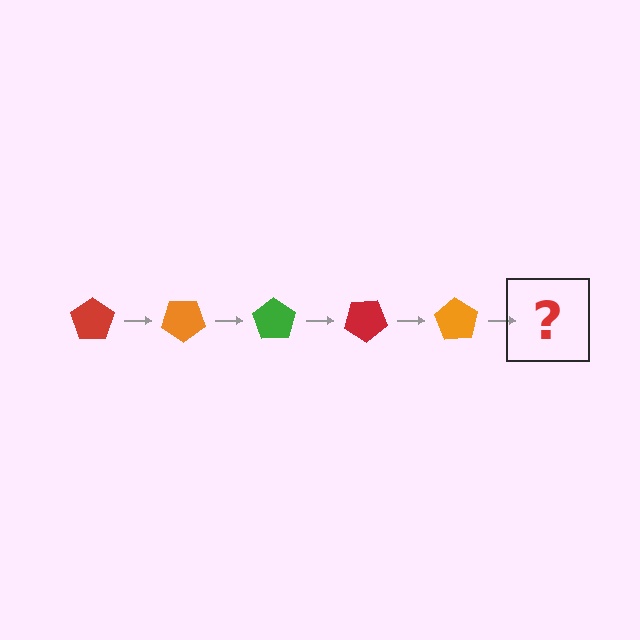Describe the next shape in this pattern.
It should be a green pentagon, rotated 175 degrees from the start.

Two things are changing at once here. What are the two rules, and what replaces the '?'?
The two rules are that it rotates 35 degrees each step and the color cycles through red, orange, and green. The '?' should be a green pentagon, rotated 175 degrees from the start.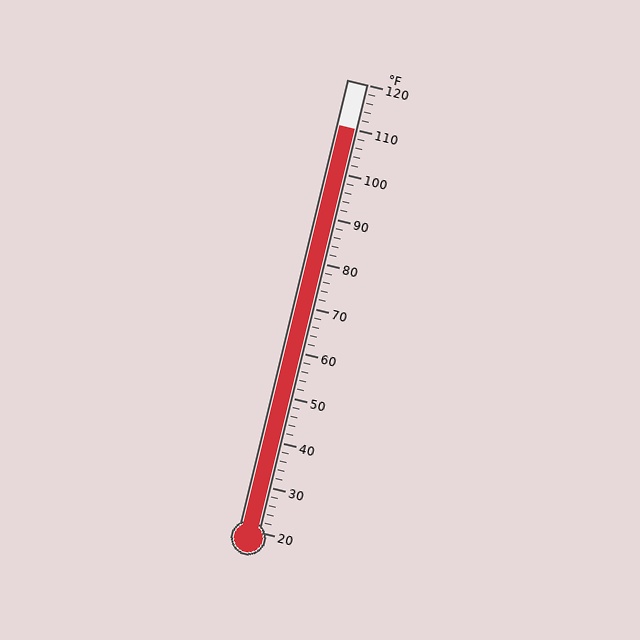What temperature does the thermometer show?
The thermometer shows approximately 110°F.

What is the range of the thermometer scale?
The thermometer scale ranges from 20°F to 120°F.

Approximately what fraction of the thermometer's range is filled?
The thermometer is filled to approximately 90% of its range.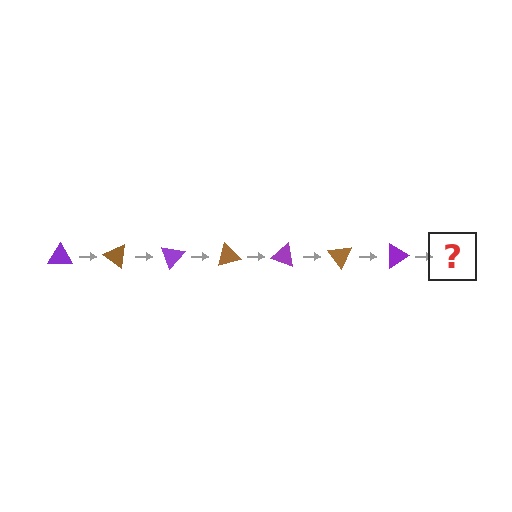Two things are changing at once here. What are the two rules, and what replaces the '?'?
The two rules are that it rotates 35 degrees each step and the color cycles through purple and brown. The '?' should be a brown triangle, rotated 245 degrees from the start.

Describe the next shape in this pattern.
It should be a brown triangle, rotated 245 degrees from the start.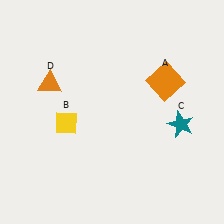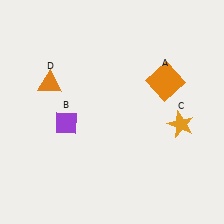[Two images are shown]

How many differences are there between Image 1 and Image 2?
There are 2 differences between the two images.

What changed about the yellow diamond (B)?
In Image 1, B is yellow. In Image 2, it changed to purple.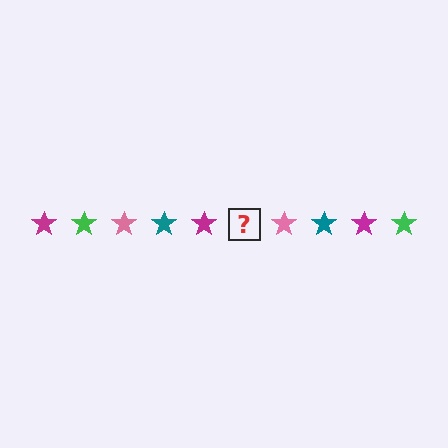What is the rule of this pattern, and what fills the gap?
The rule is that the pattern cycles through magenta, green, pink, teal stars. The gap should be filled with a green star.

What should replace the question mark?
The question mark should be replaced with a green star.